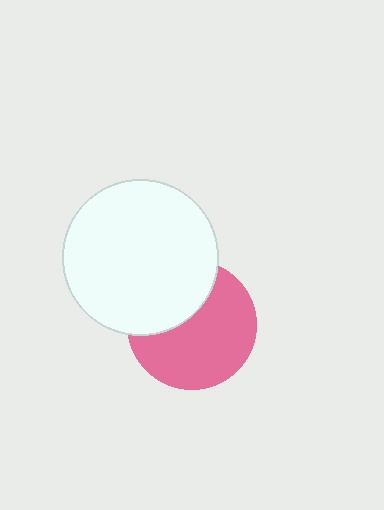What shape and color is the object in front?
The object in front is a white circle.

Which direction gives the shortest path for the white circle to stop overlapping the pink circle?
Moving up gives the shortest separation.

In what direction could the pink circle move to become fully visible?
The pink circle could move down. That would shift it out from behind the white circle entirely.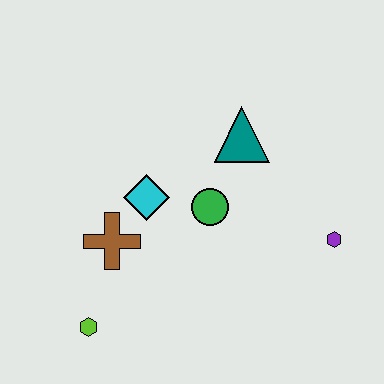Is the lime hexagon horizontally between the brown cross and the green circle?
No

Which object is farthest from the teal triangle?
The lime hexagon is farthest from the teal triangle.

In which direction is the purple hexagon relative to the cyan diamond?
The purple hexagon is to the right of the cyan diamond.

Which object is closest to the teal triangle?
The green circle is closest to the teal triangle.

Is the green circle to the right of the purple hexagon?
No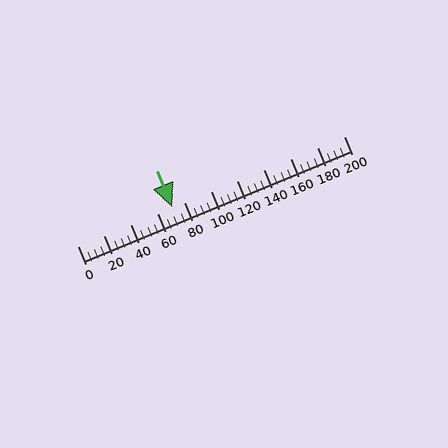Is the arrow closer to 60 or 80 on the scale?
The arrow is closer to 80.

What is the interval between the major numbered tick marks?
The major tick marks are spaced 20 units apart.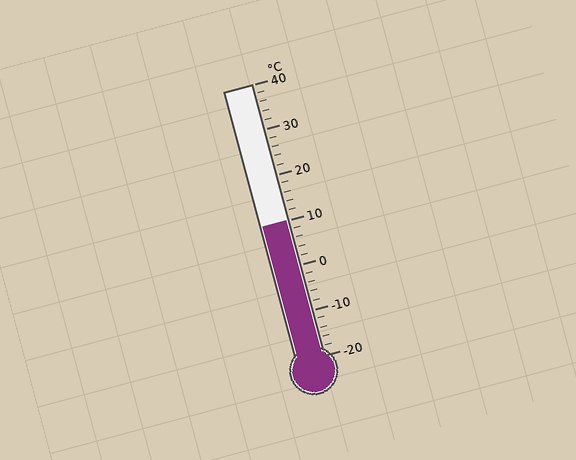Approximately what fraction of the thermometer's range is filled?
The thermometer is filled to approximately 50% of its range.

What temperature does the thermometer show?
The thermometer shows approximately 10°C.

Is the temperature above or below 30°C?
The temperature is below 30°C.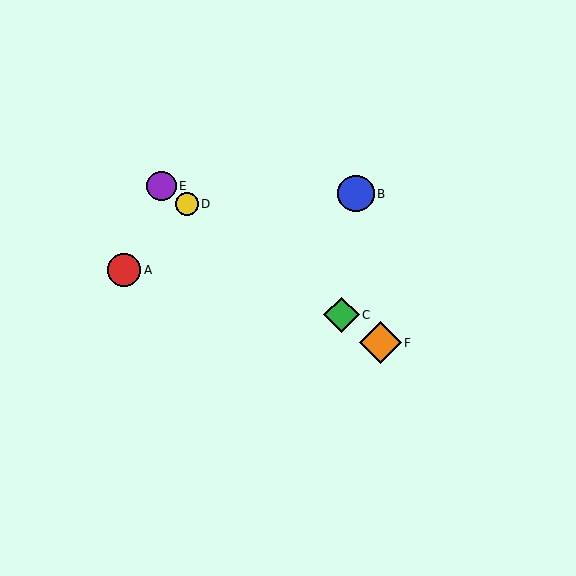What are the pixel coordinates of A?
Object A is at (124, 271).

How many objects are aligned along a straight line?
4 objects (C, D, E, F) are aligned along a straight line.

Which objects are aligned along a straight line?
Objects C, D, E, F are aligned along a straight line.